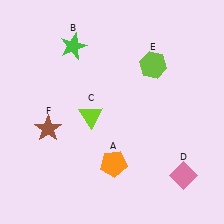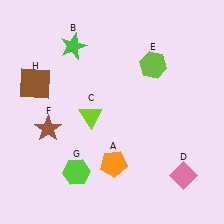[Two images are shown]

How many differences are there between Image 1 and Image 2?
There are 2 differences between the two images.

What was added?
A lime hexagon (G), a brown square (H) were added in Image 2.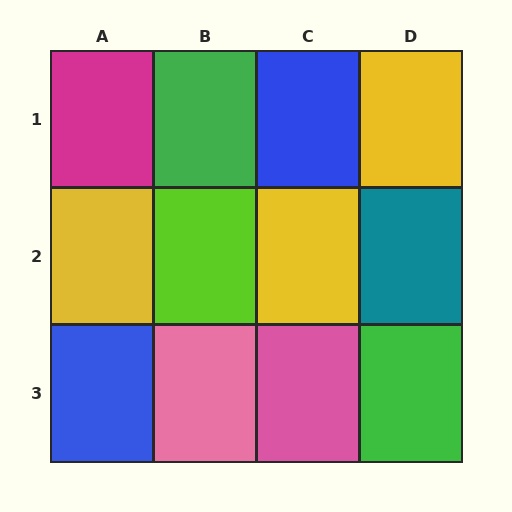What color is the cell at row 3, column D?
Green.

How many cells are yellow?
3 cells are yellow.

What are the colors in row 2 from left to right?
Yellow, lime, yellow, teal.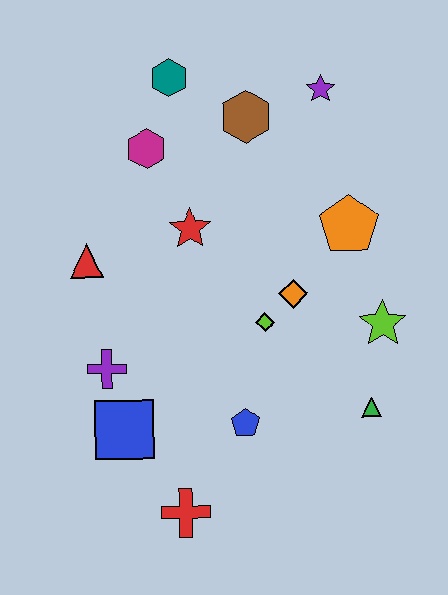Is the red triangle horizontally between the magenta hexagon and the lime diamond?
No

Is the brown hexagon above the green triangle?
Yes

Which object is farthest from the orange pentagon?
The red cross is farthest from the orange pentagon.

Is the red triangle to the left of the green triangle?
Yes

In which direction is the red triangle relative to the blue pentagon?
The red triangle is above the blue pentagon.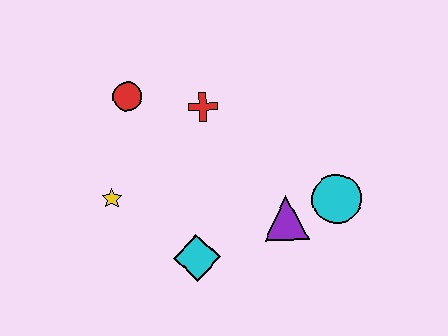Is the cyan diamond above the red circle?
No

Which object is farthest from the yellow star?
The cyan circle is farthest from the yellow star.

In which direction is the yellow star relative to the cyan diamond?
The yellow star is to the left of the cyan diamond.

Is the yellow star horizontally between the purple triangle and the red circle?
No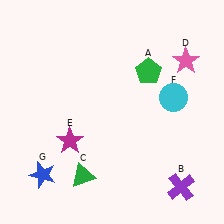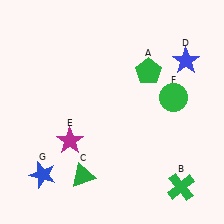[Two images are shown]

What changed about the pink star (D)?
In Image 1, D is pink. In Image 2, it changed to blue.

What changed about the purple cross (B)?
In Image 1, B is purple. In Image 2, it changed to green.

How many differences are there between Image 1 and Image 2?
There are 3 differences between the two images.